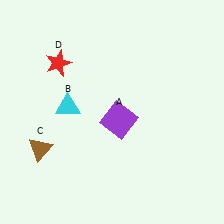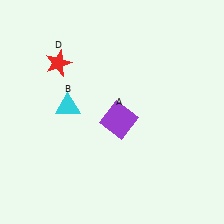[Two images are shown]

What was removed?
The brown triangle (C) was removed in Image 2.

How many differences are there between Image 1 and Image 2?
There is 1 difference between the two images.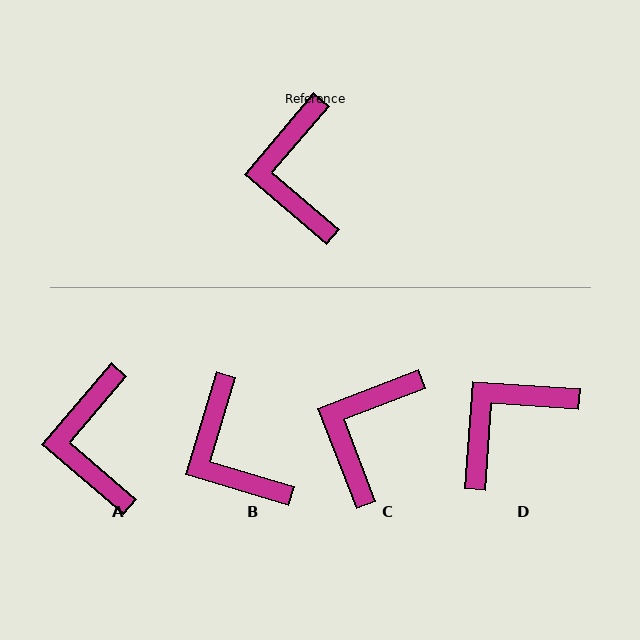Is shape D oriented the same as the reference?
No, it is off by about 54 degrees.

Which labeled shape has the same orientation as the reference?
A.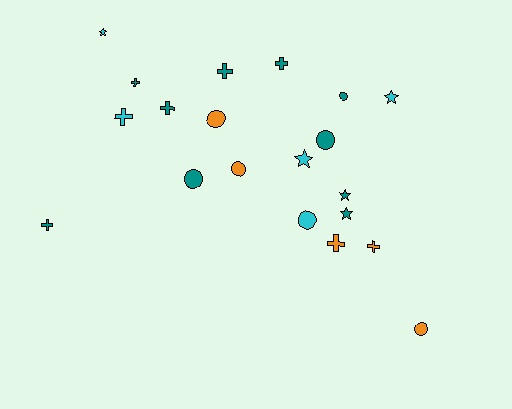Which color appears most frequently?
Teal, with 10 objects.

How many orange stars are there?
There are no orange stars.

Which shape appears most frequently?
Cross, with 8 objects.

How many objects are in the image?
There are 20 objects.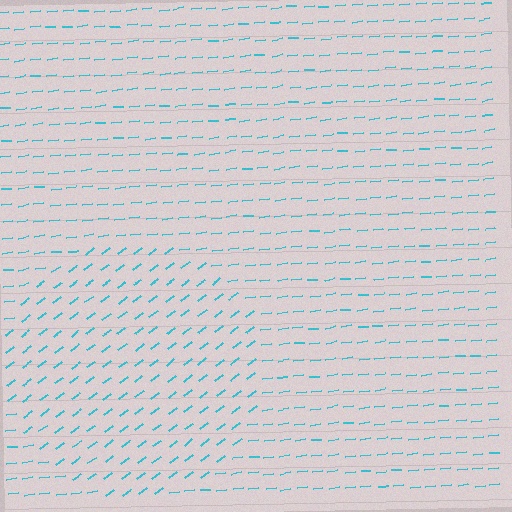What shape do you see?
I see a circle.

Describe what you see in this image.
The image is filled with small cyan line segments. A circle region in the image has lines oriented differently from the surrounding lines, creating a visible texture boundary.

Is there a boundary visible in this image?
Yes, there is a texture boundary formed by a change in line orientation.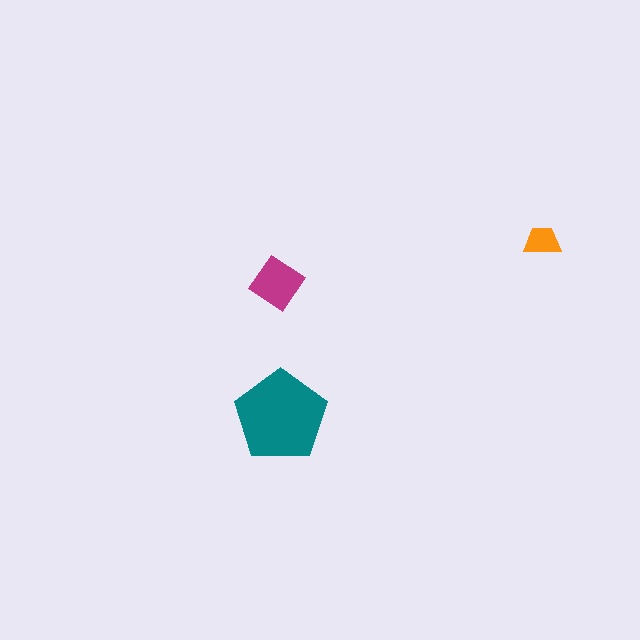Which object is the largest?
The teal pentagon.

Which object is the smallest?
The orange trapezoid.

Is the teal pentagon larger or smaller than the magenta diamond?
Larger.